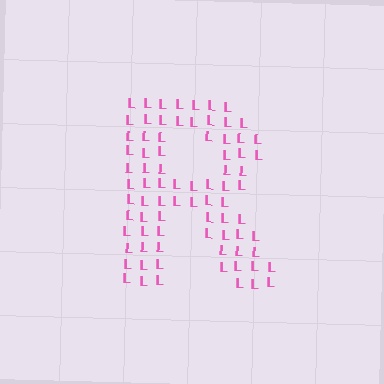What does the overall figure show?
The overall figure shows the letter R.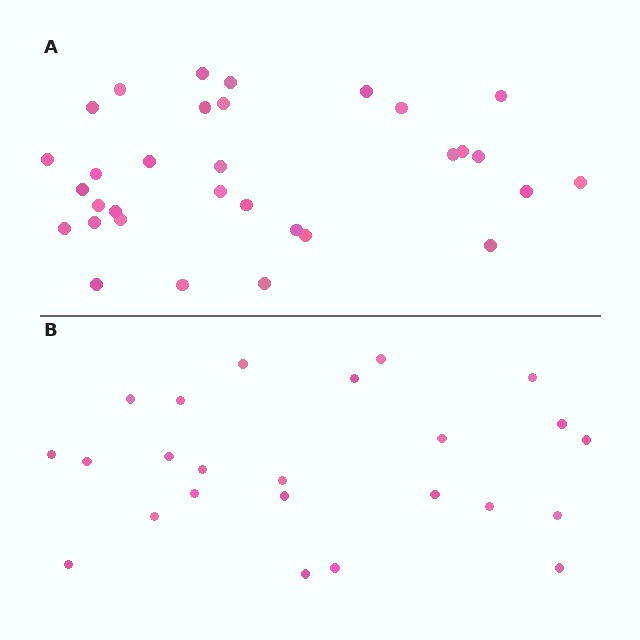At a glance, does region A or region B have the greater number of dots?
Region A (the top region) has more dots.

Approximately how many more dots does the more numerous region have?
Region A has roughly 8 or so more dots than region B.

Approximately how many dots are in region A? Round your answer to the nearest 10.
About 30 dots. (The exact count is 32, which rounds to 30.)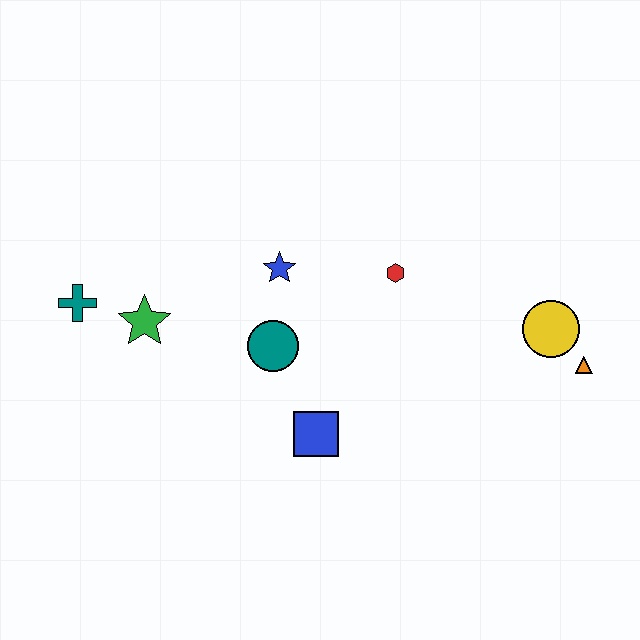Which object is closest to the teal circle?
The blue star is closest to the teal circle.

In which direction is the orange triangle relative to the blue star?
The orange triangle is to the right of the blue star.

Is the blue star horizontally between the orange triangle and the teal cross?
Yes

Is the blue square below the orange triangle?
Yes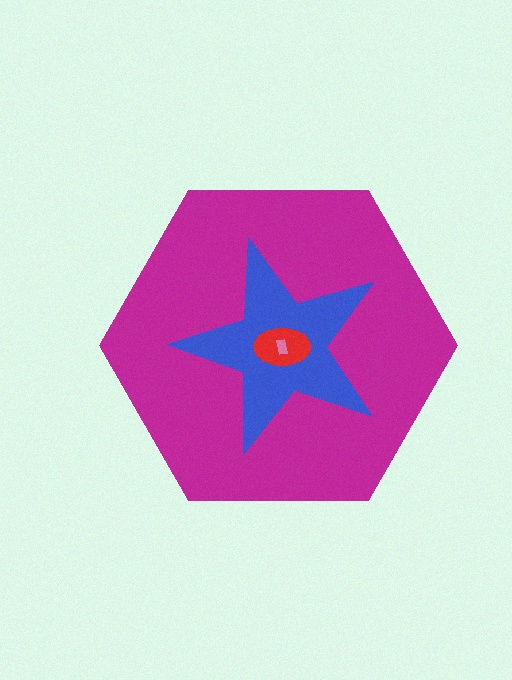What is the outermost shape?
The magenta hexagon.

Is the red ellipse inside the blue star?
Yes.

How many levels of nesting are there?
4.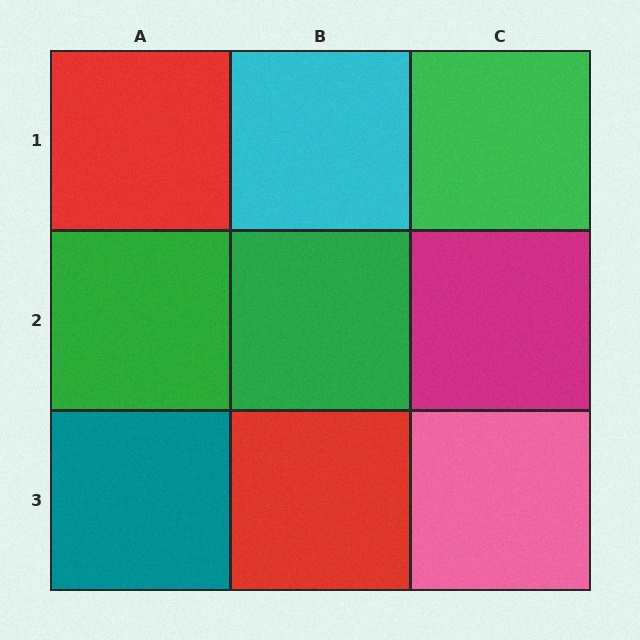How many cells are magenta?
1 cell is magenta.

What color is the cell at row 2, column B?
Green.